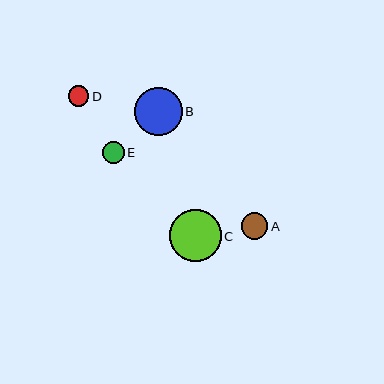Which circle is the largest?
Circle C is the largest with a size of approximately 52 pixels.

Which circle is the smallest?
Circle D is the smallest with a size of approximately 20 pixels.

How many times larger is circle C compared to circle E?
Circle C is approximately 2.4 times the size of circle E.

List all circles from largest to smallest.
From largest to smallest: C, B, A, E, D.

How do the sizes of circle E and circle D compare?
Circle E and circle D are approximately the same size.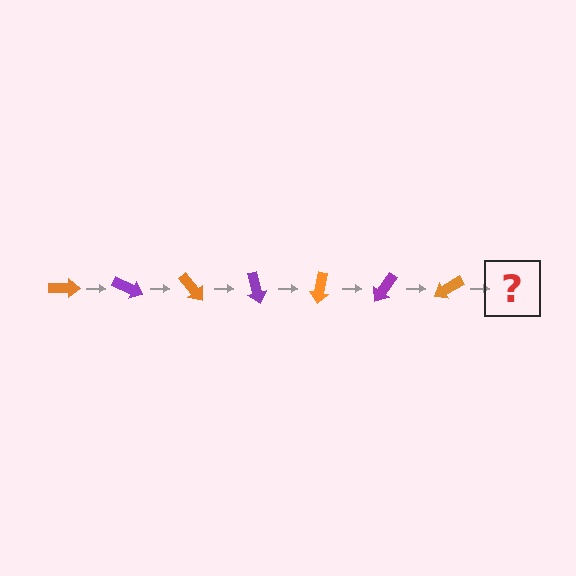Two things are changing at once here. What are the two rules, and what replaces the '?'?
The two rules are that it rotates 25 degrees each step and the color cycles through orange and purple. The '?' should be a purple arrow, rotated 175 degrees from the start.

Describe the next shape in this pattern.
It should be a purple arrow, rotated 175 degrees from the start.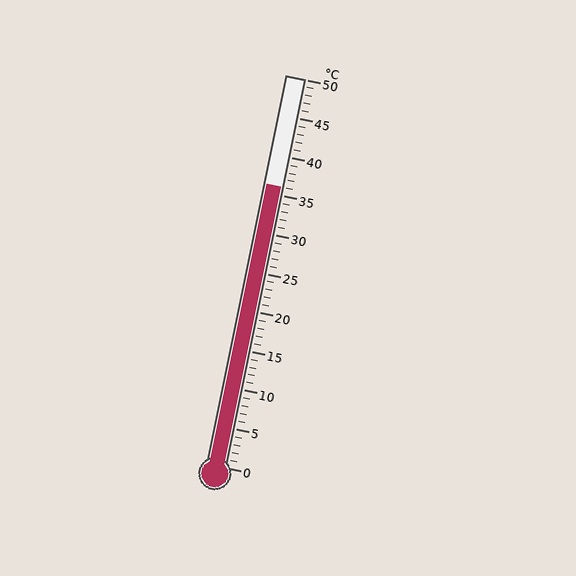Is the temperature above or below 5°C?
The temperature is above 5°C.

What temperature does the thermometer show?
The thermometer shows approximately 36°C.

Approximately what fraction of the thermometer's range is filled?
The thermometer is filled to approximately 70% of its range.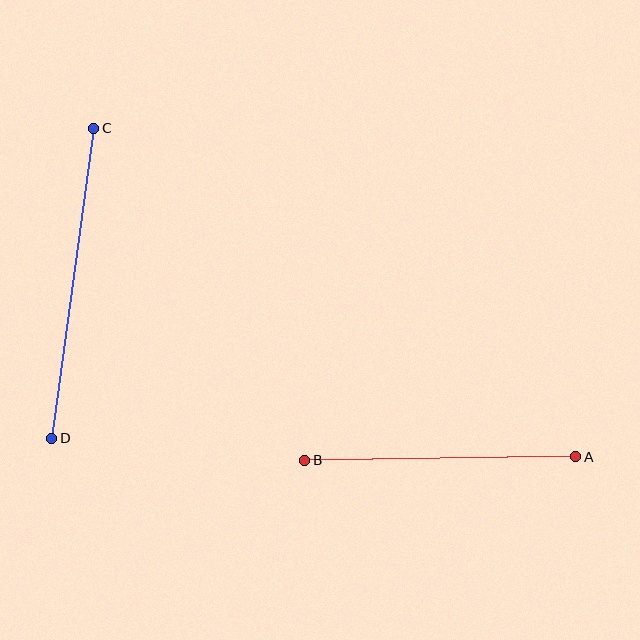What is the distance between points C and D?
The distance is approximately 313 pixels.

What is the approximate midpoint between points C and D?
The midpoint is at approximately (73, 283) pixels.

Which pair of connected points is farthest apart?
Points C and D are farthest apart.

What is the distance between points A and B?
The distance is approximately 271 pixels.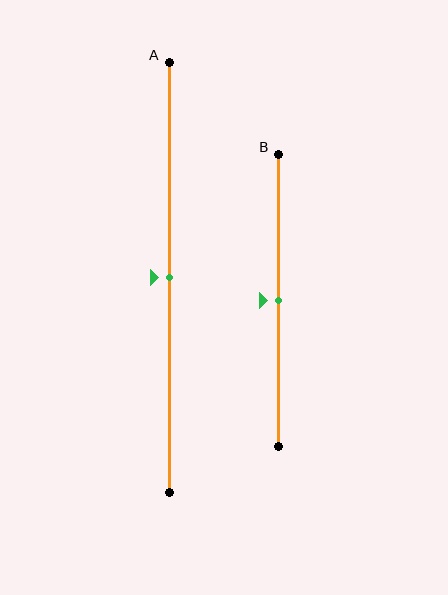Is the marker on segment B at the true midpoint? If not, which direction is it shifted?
Yes, the marker on segment B is at the true midpoint.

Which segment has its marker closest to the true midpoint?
Segment A has its marker closest to the true midpoint.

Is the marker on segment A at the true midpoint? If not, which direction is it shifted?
Yes, the marker on segment A is at the true midpoint.